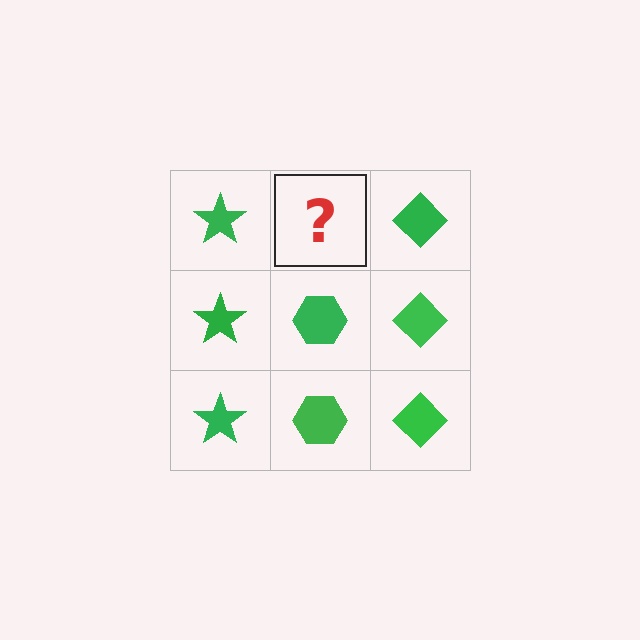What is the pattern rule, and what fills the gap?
The rule is that each column has a consistent shape. The gap should be filled with a green hexagon.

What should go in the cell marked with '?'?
The missing cell should contain a green hexagon.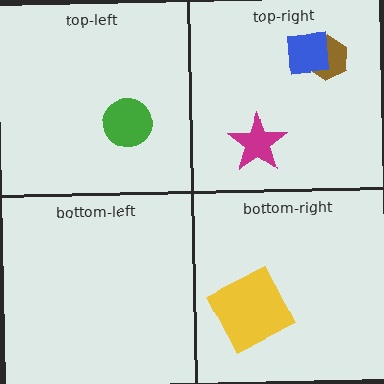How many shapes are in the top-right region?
3.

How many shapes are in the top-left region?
1.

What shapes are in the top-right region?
The brown hexagon, the blue square, the magenta star.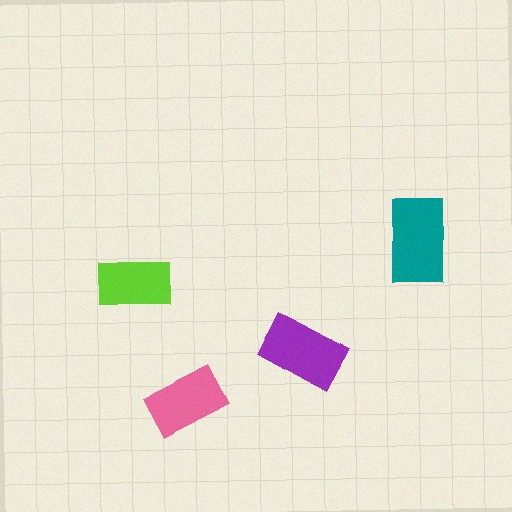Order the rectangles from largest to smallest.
the teal one, the purple one, the pink one, the lime one.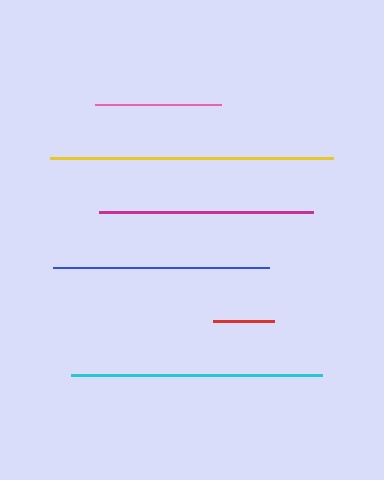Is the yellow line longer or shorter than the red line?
The yellow line is longer than the red line.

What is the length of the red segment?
The red segment is approximately 61 pixels long.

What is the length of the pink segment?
The pink segment is approximately 125 pixels long.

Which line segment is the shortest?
The red line is the shortest at approximately 61 pixels.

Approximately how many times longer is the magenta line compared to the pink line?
The magenta line is approximately 1.7 times the length of the pink line.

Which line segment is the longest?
The yellow line is the longest at approximately 284 pixels.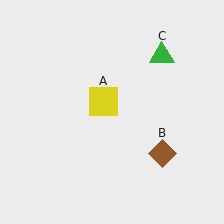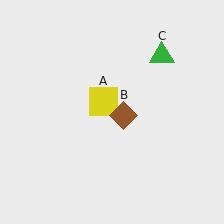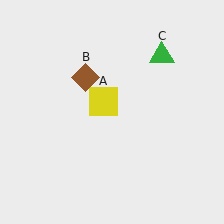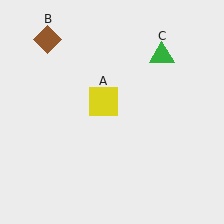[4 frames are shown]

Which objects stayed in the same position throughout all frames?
Yellow square (object A) and green triangle (object C) remained stationary.